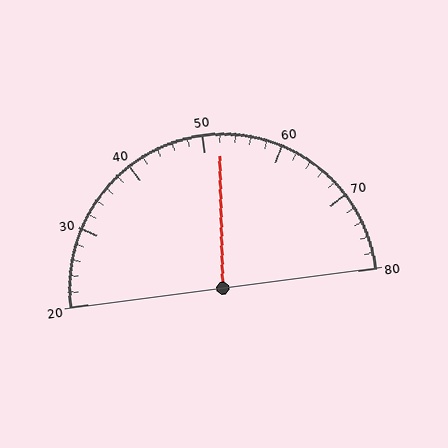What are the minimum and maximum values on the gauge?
The gauge ranges from 20 to 80.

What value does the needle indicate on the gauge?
The needle indicates approximately 52.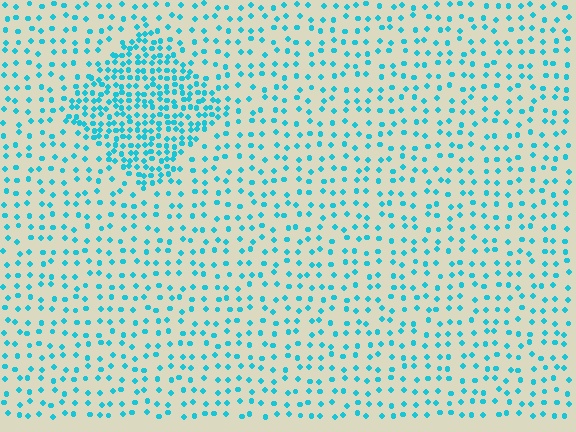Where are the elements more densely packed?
The elements are more densely packed inside the diamond boundary.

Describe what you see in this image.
The image contains small cyan elements arranged at two different densities. A diamond-shaped region is visible where the elements are more densely packed than the surrounding area.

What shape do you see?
I see a diamond.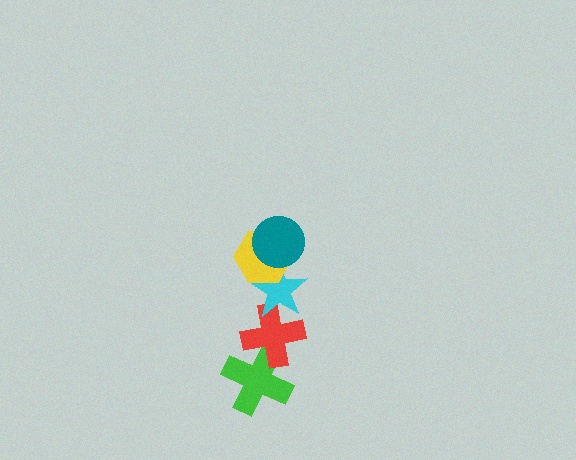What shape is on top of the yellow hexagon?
The teal circle is on top of the yellow hexagon.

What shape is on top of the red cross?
The cyan star is on top of the red cross.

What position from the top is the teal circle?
The teal circle is 1st from the top.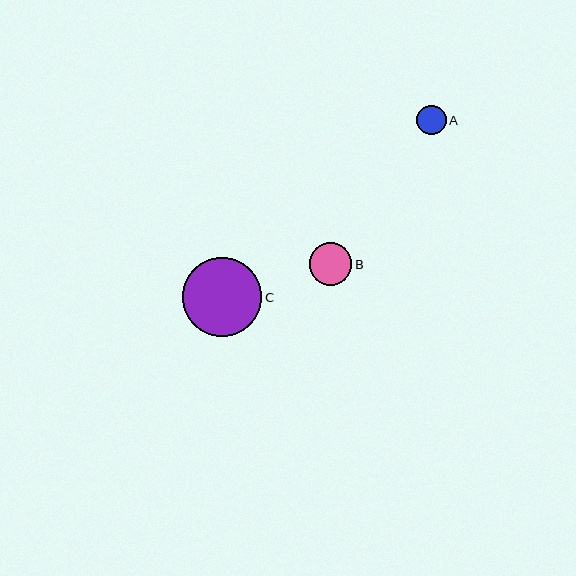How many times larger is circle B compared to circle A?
Circle B is approximately 1.5 times the size of circle A.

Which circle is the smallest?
Circle A is the smallest with a size of approximately 29 pixels.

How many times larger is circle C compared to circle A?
Circle C is approximately 2.7 times the size of circle A.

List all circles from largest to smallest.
From largest to smallest: C, B, A.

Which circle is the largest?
Circle C is the largest with a size of approximately 79 pixels.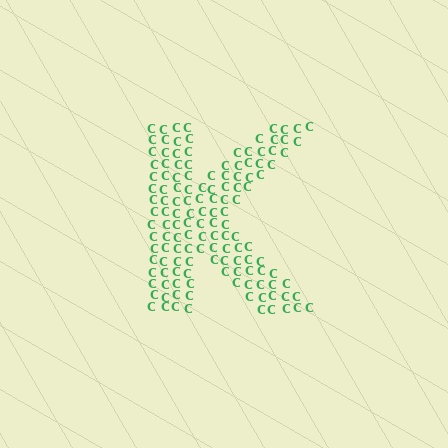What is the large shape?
The large shape is the letter K.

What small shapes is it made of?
It is made of small letter C's.